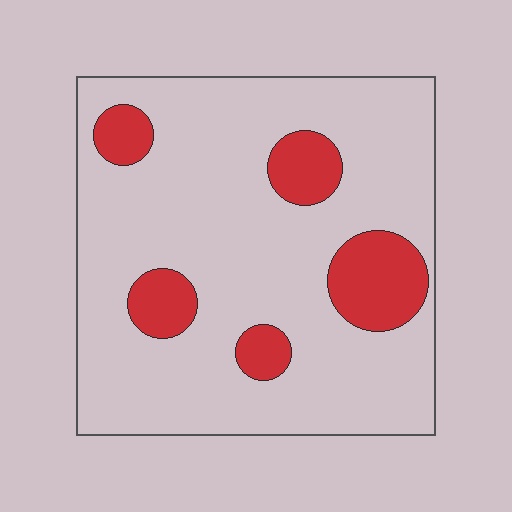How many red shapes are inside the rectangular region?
5.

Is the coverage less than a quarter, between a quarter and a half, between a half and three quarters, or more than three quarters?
Less than a quarter.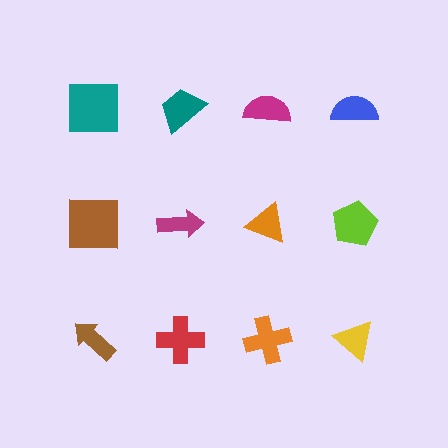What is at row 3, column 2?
A red cross.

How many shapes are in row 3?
4 shapes.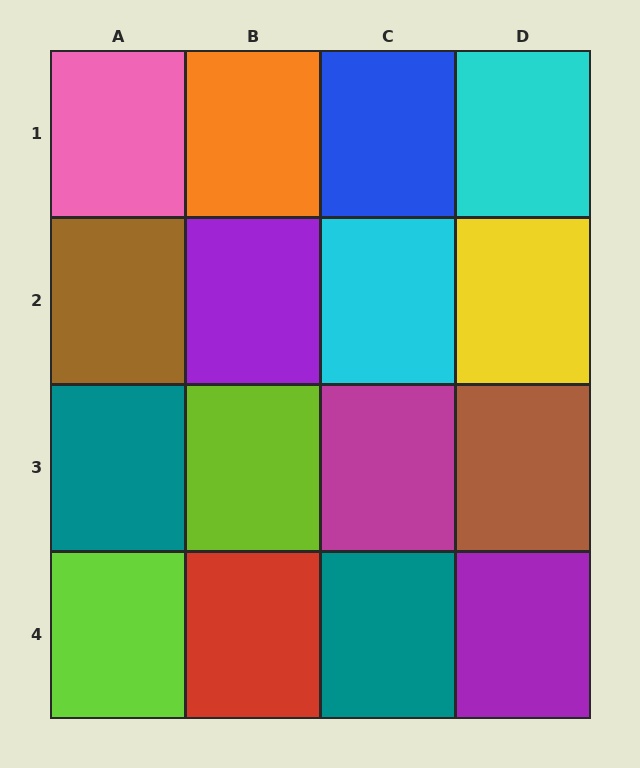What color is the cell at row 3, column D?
Brown.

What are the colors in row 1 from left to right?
Pink, orange, blue, cyan.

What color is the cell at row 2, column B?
Purple.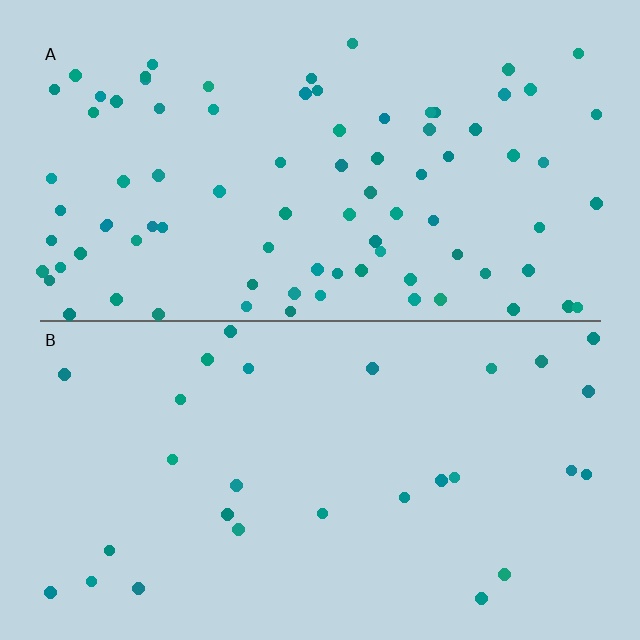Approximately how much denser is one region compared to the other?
Approximately 3.0× — region A over region B.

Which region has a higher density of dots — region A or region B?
A (the top).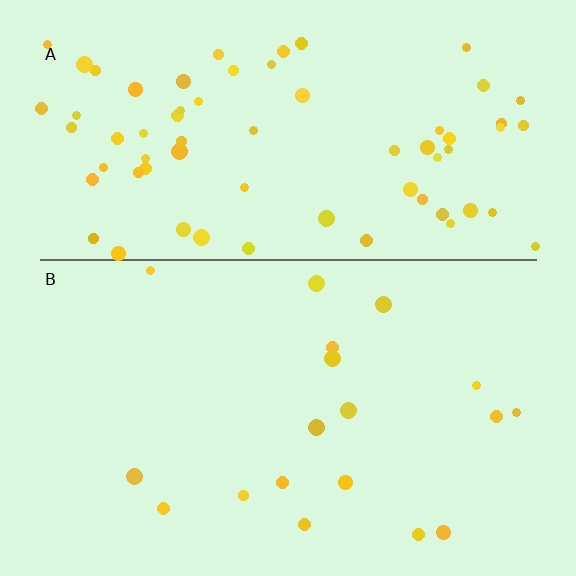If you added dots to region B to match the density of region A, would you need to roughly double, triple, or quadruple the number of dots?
Approximately quadruple.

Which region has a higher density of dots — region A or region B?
A (the top).